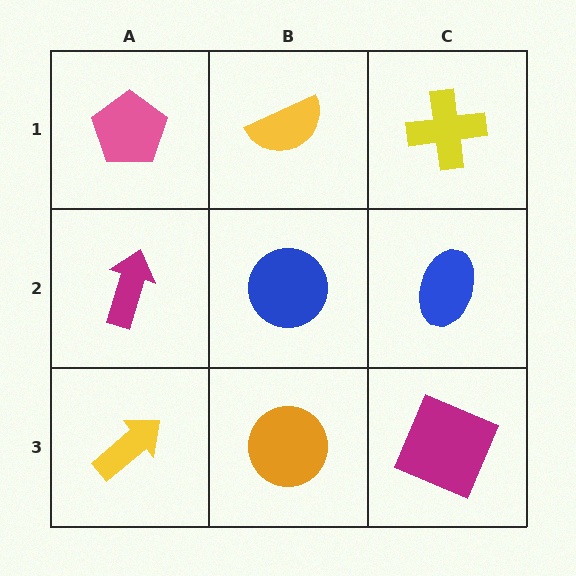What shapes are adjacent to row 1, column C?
A blue ellipse (row 2, column C), a yellow semicircle (row 1, column B).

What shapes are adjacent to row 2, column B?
A yellow semicircle (row 1, column B), an orange circle (row 3, column B), a magenta arrow (row 2, column A), a blue ellipse (row 2, column C).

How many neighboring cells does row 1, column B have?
3.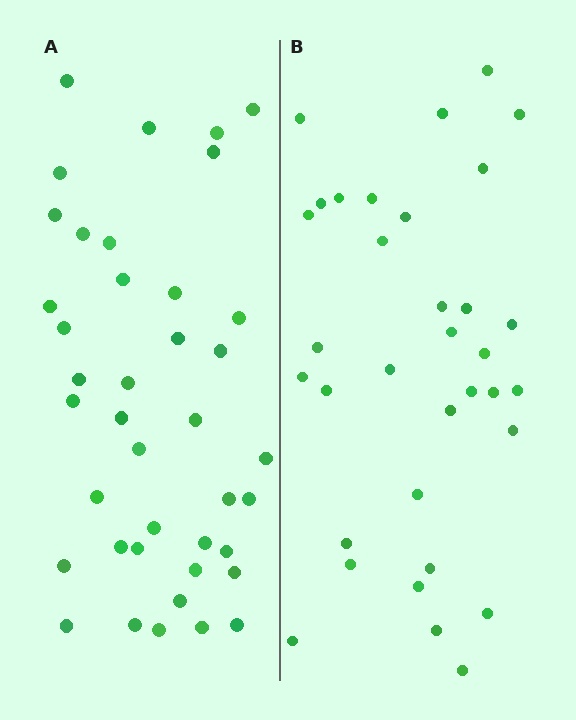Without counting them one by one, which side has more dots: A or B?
Region A (the left region) has more dots.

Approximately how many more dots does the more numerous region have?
Region A has about 6 more dots than region B.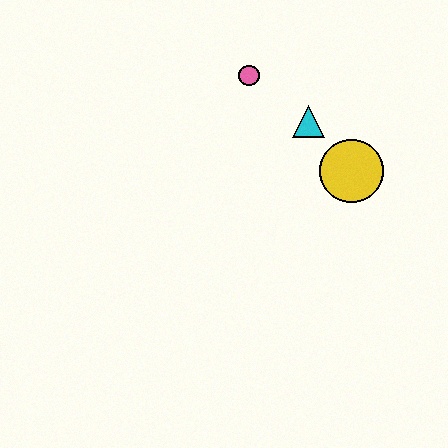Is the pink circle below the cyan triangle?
No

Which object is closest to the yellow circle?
The cyan triangle is closest to the yellow circle.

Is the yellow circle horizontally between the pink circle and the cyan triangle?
No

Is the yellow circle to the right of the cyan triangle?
Yes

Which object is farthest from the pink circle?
The yellow circle is farthest from the pink circle.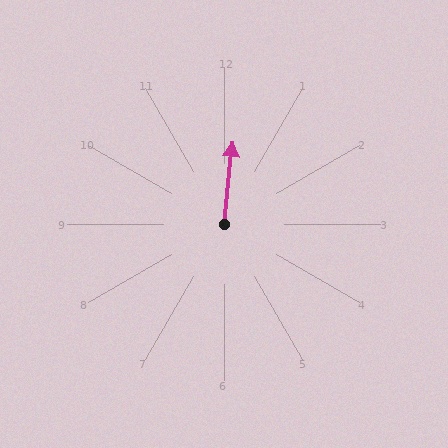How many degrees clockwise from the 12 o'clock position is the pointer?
Approximately 6 degrees.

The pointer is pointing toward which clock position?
Roughly 12 o'clock.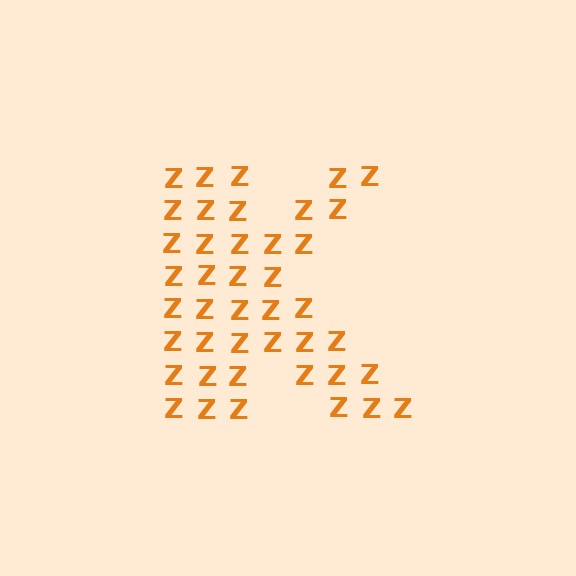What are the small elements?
The small elements are letter Z's.